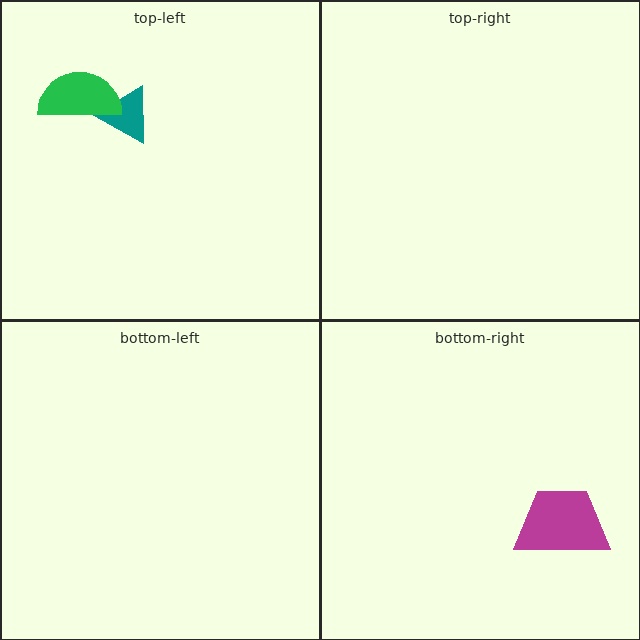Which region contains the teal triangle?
The top-left region.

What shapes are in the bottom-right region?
The magenta trapezoid.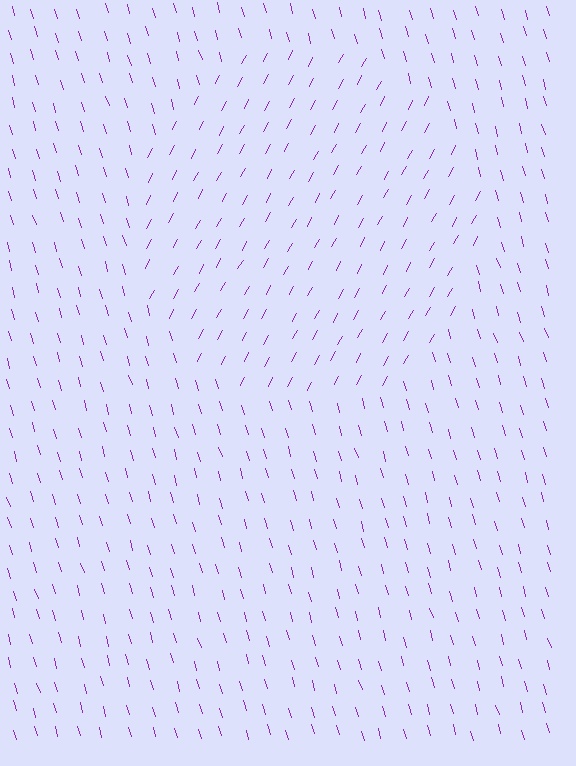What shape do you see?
I see a circle.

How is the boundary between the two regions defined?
The boundary is defined purely by a change in line orientation (approximately 45 degrees difference). All lines are the same color and thickness.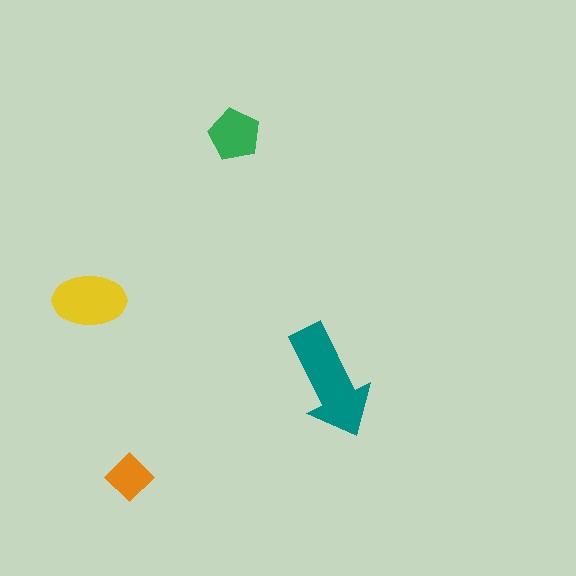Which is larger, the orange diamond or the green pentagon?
The green pentagon.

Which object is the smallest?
The orange diamond.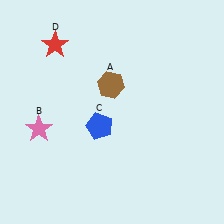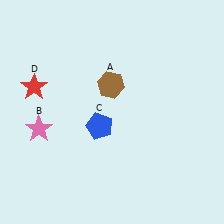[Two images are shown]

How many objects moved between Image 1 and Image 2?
1 object moved between the two images.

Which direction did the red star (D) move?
The red star (D) moved down.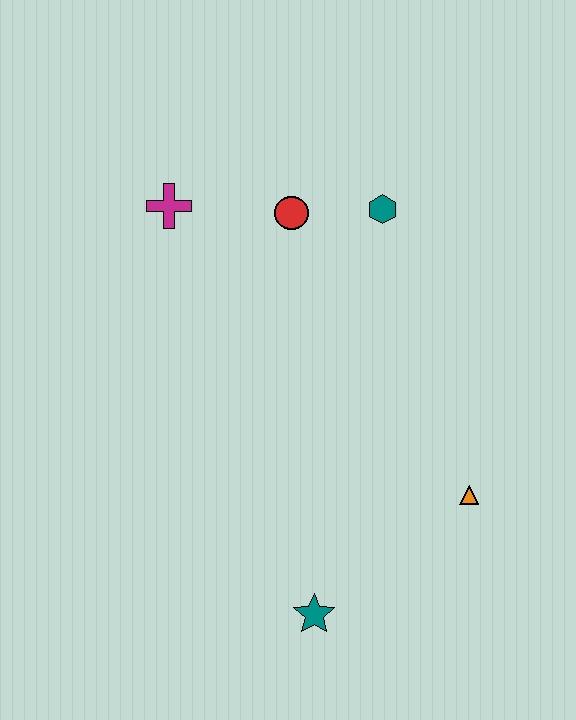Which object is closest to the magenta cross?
The red circle is closest to the magenta cross.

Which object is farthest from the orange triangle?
The magenta cross is farthest from the orange triangle.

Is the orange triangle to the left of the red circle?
No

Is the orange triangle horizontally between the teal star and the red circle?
No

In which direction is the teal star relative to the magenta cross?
The teal star is below the magenta cross.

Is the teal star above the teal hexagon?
No